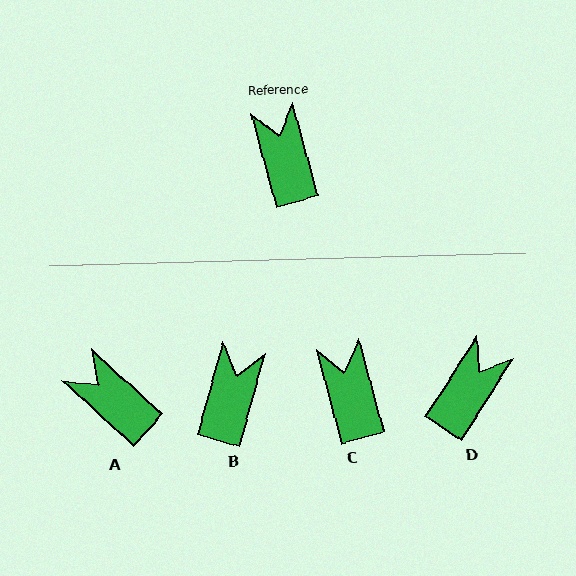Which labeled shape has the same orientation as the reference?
C.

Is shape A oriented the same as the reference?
No, it is off by about 33 degrees.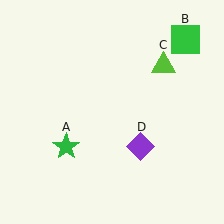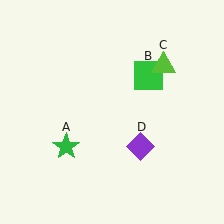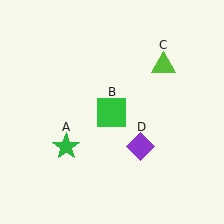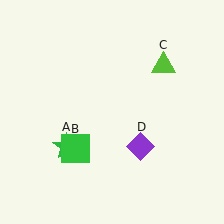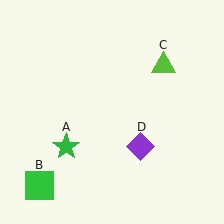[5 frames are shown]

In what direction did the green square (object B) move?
The green square (object B) moved down and to the left.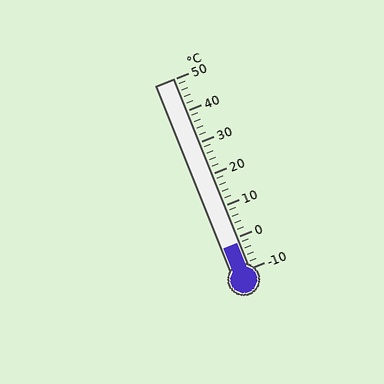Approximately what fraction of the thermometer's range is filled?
The thermometer is filled to approximately 15% of its range.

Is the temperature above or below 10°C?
The temperature is below 10°C.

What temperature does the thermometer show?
The thermometer shows approximately -2°C.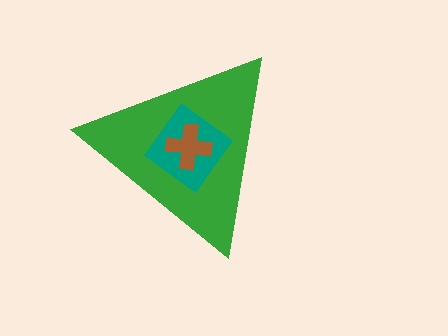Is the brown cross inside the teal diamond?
Yes.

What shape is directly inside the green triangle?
The teal diamond.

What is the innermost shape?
The brown cross.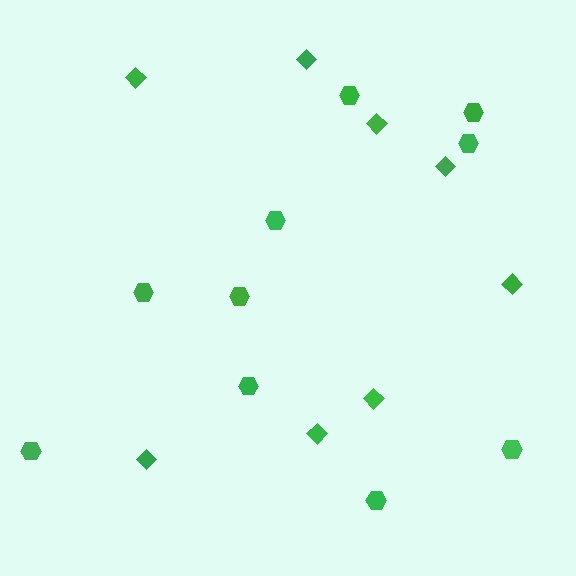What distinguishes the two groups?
There are 2 groups: one group of hexagons (10) and one group of diamonds (8).